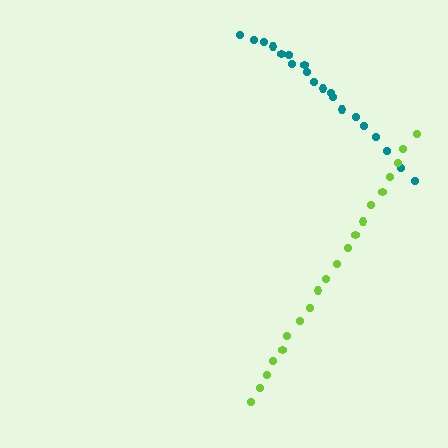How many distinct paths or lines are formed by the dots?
There are 2 distinct paths.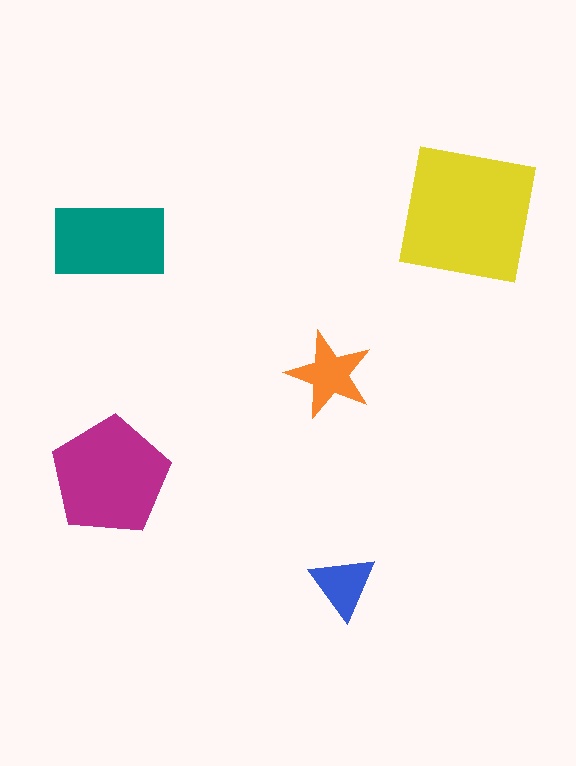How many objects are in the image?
There are 5 objects in the image.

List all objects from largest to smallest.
The yellow square, the magenta pentagon, the teal rectangle, the orange star, the blue triangle.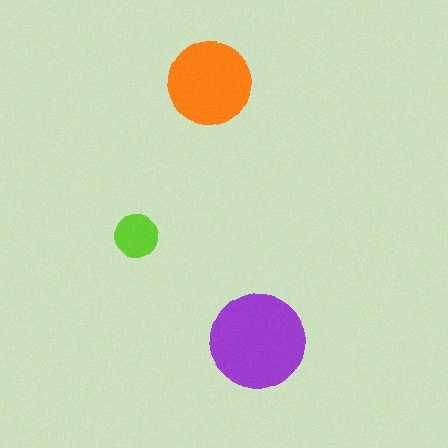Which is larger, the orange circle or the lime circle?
The orange one.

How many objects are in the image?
There are 3 objects in the image.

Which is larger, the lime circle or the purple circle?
The purple one.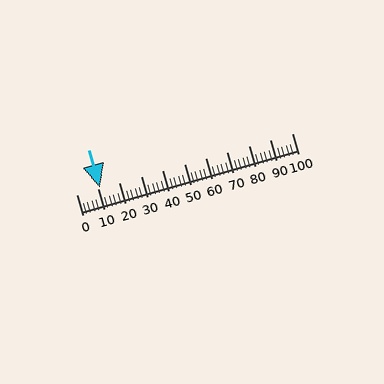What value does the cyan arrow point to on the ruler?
The cyan arrow points to approximately 11.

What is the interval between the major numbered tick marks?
The major tick marks are spaced 10 units apart.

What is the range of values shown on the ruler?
The ruler shows values from 0 to 100.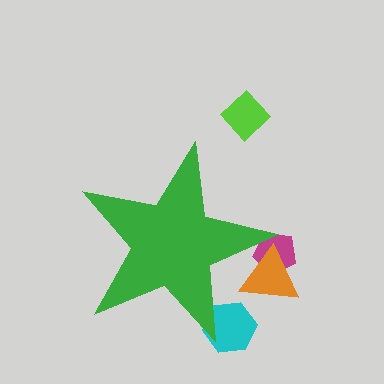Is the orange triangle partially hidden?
Yes, the orange triangle is partially hidden behind the green star.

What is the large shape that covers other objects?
A green star.